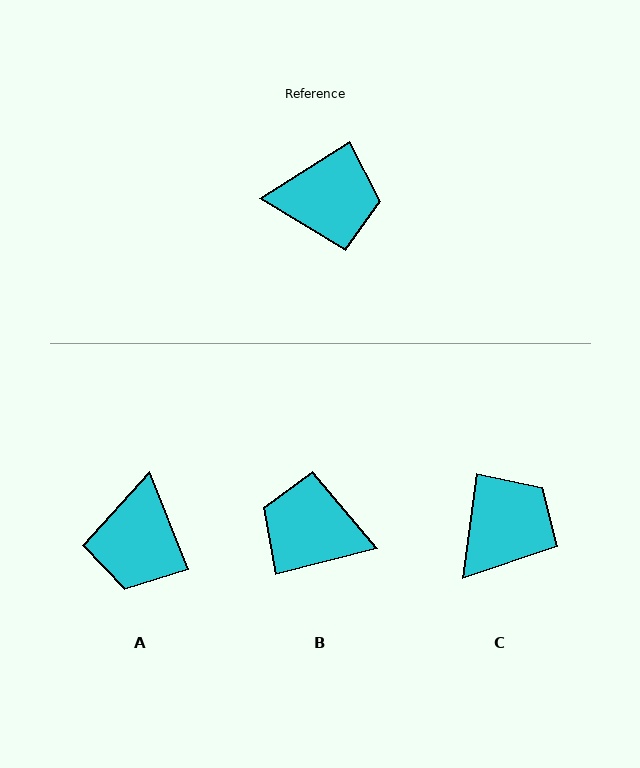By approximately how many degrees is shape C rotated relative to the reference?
Approximately 50 degrees counter-clockwise.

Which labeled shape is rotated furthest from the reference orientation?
B, about 162 degrees away.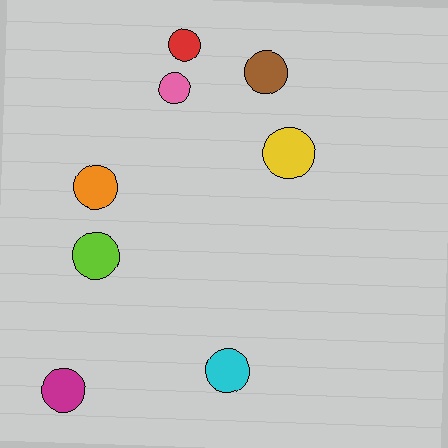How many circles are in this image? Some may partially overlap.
There are 8 circles.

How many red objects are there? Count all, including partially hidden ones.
There is 1 red object.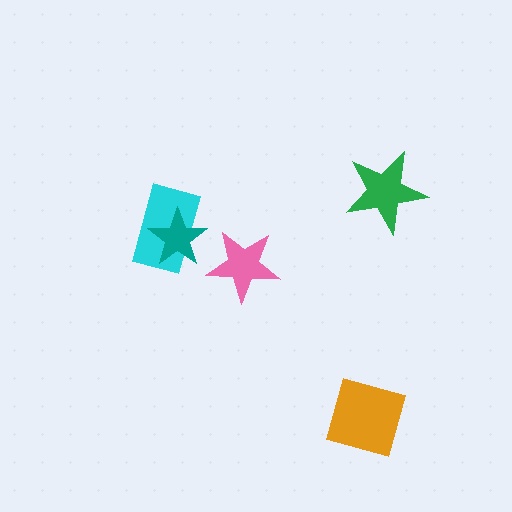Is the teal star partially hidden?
No, no other shape covers it.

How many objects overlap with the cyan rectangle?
1 object overlaps with the cyan rectangle.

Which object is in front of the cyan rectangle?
The teal star is in front of the cyan rectangle.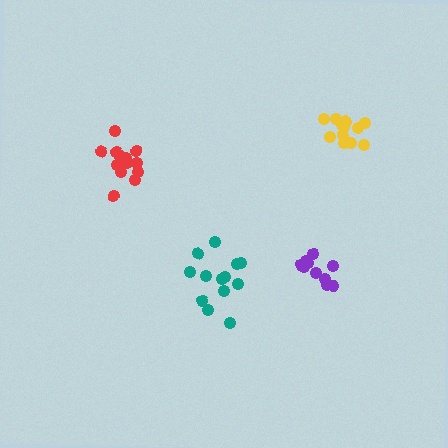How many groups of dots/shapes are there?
There are 4 groups.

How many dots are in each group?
Group 1: 13 dots, Group 2: 13 dots, Group 3: 12 dots, Group 4: 11 dots (49 total).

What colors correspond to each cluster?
The clusters are colored: red, teal, yellow, purple.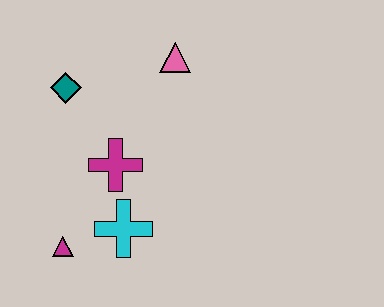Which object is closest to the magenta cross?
The cyan cross is closest to the magenta cross.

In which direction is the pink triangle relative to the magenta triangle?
The pink triangle is above the magenta triangle.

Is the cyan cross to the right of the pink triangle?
No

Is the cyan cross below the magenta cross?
Yes